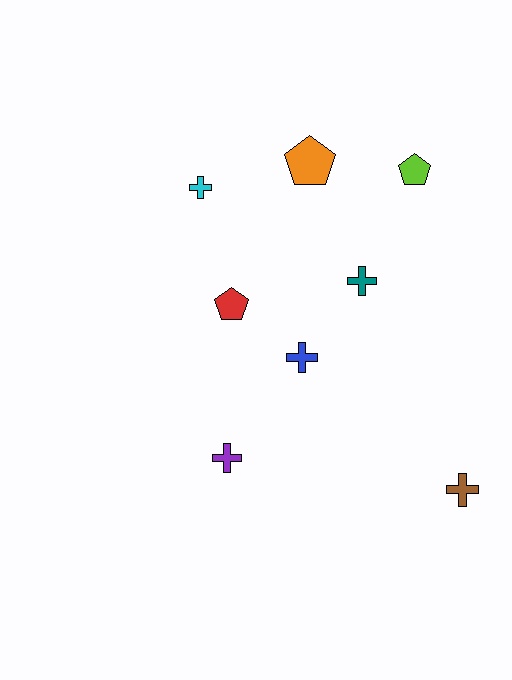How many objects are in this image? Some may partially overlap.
There are 8 objects.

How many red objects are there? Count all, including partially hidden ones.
There is 1 red object.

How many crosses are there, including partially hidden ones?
There are 5 crosses.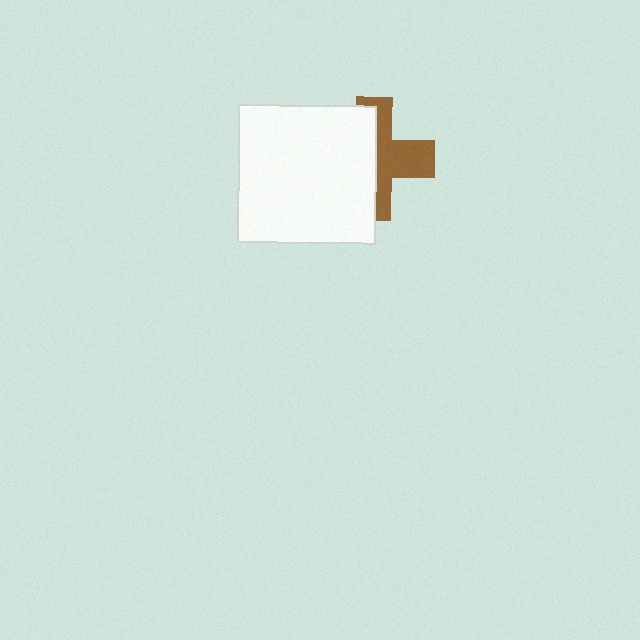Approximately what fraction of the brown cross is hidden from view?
Roughly 54% of the brown cross is hidden behind the white square.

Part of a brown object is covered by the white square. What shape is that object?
It is a cross.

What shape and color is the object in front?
The object in front is a white square.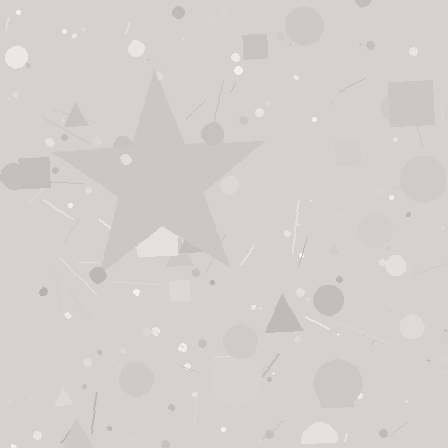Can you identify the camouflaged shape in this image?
The camouflaged shape is a star.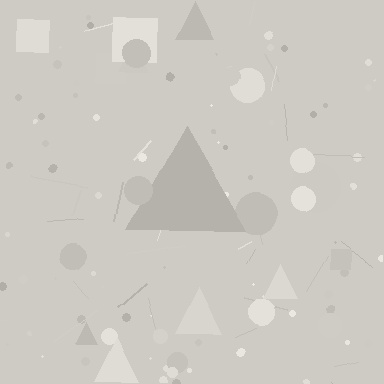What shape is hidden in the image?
A triangle is hidden in the image.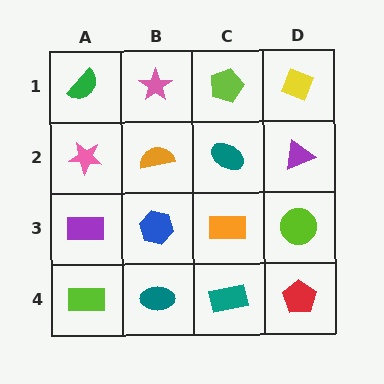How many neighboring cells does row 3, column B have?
4.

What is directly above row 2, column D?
A yellow diamond.